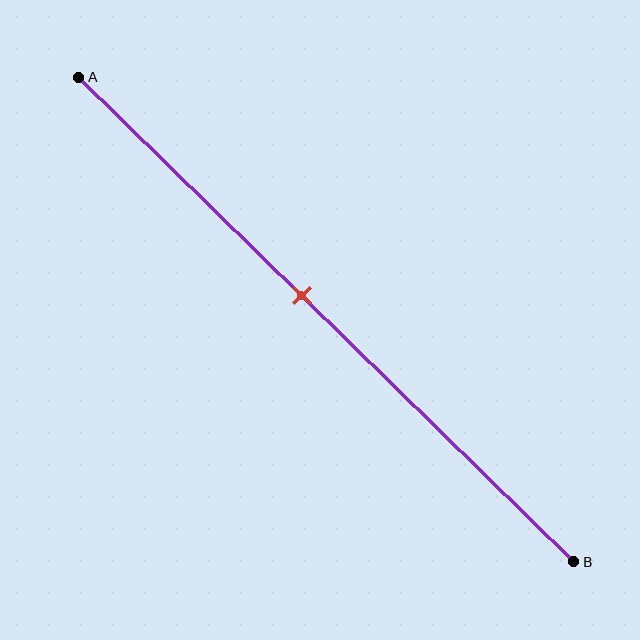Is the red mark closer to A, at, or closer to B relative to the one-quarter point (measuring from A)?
The red mark is closer to point B than the one-quarter point of segment AB.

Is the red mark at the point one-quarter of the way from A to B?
No, the mark is at about 45% from A, not at the 25% one-quarter point.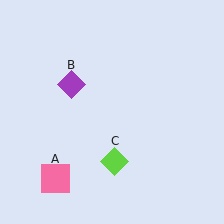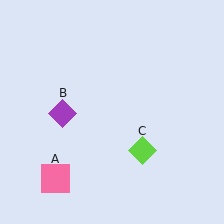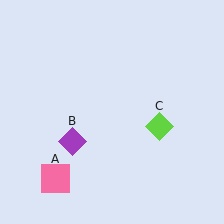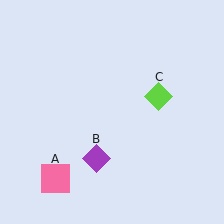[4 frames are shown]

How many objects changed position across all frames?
2 objects changed position: purple diamond (object B), lime diamond (object C).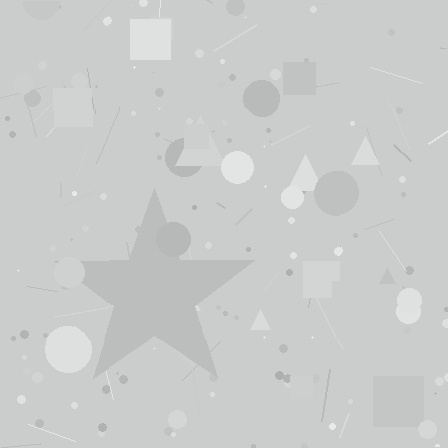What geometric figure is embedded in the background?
A star is embedded in the background.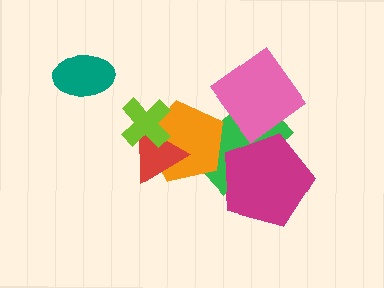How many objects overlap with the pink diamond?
2 objects overlap with the pink diamond.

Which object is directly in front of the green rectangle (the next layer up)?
The pink diamond is directly in front of the green rectangle.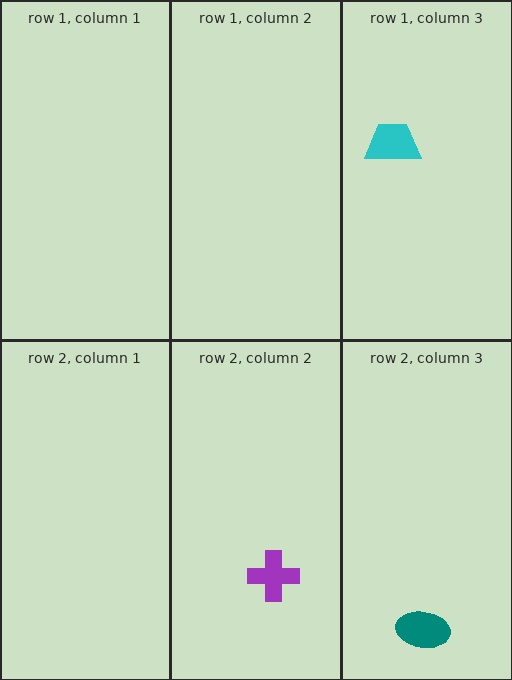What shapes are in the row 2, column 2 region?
The purple cross.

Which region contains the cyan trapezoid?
The row 1, column 3 region.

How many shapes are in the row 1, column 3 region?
1.